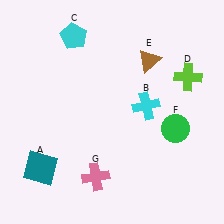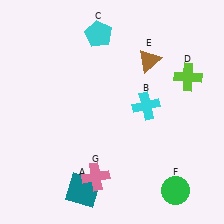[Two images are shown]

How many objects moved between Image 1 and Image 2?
3 objects moved between the two images.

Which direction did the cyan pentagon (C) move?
The cyan pentagon (C) moved right.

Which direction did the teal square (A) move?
The teal square (A) moved right.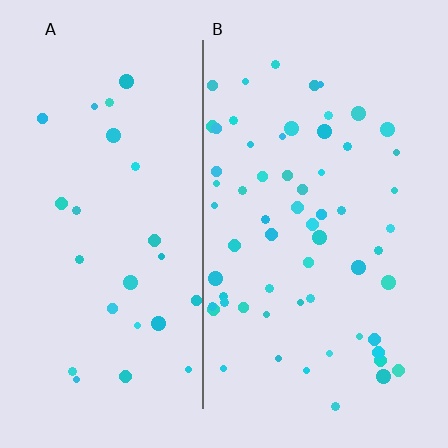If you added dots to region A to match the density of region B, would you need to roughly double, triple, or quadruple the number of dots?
Approximately double.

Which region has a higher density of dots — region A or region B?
B (the right).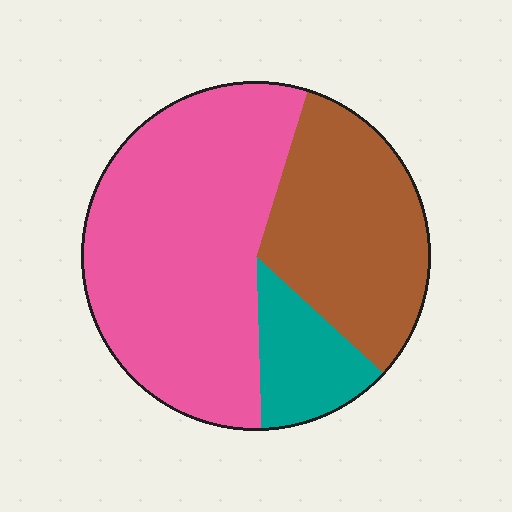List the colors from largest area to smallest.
From largest to smallest: pink, brown, teal.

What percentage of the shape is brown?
Brown takes up about one third (1/3) of the shape.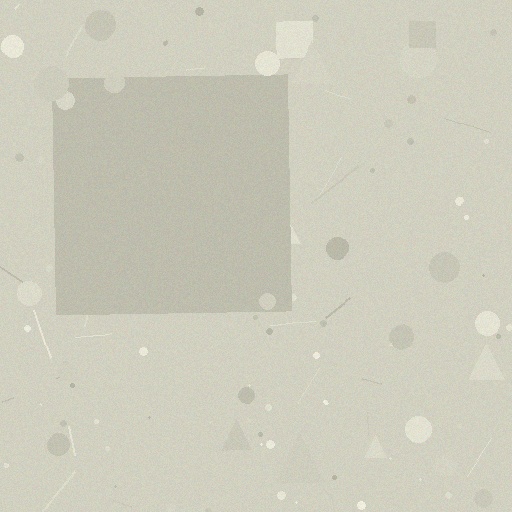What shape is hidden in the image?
A square is hidden in the image.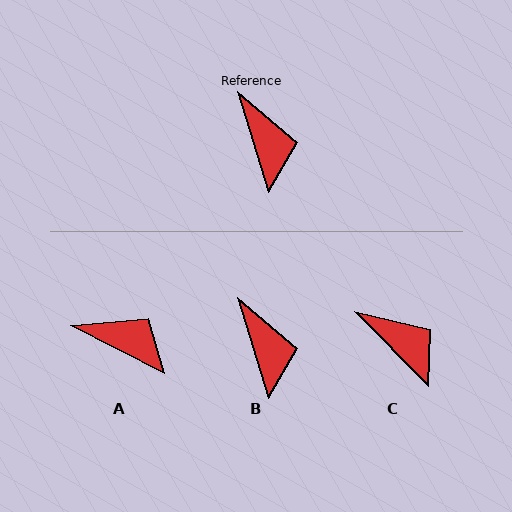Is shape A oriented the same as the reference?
No, it is off by about 45 degrees.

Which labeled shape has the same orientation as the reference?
B.